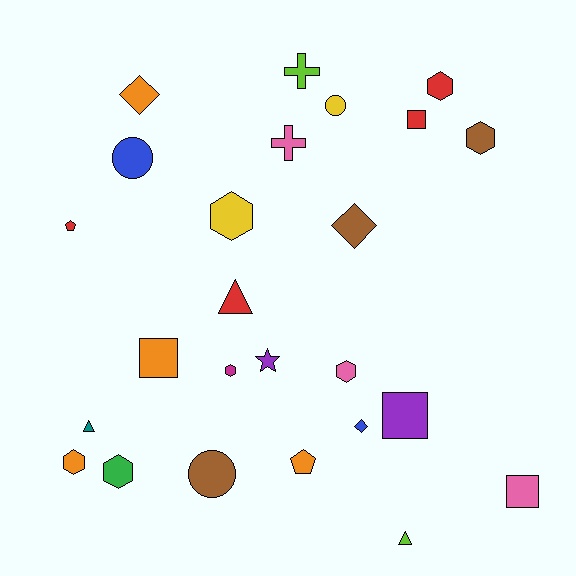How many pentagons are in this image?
There are 2 pentagons.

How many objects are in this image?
There are 25 objects.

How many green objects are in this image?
There is 1 green object.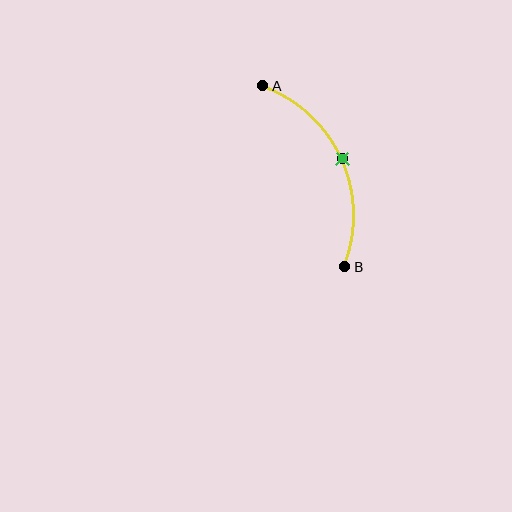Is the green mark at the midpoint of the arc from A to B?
Yes. The green mark lies on the arc at equal arc-length from both A and B — it is the arc midpoint.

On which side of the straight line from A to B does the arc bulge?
The arc bulges to the right of the straight line connecting A and B.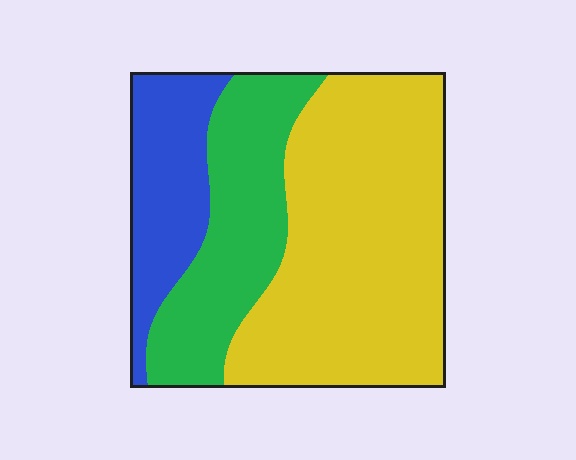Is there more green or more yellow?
Yellow.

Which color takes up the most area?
Yellow, at roughly 55%.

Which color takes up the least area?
Blue, at roughly 20%.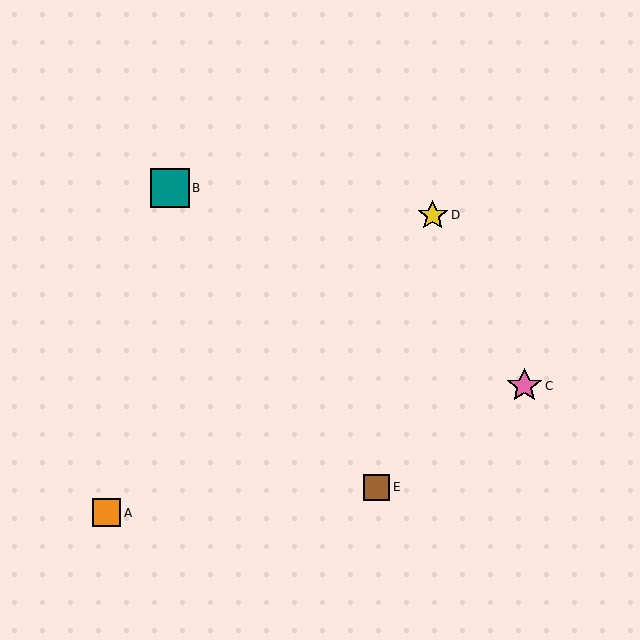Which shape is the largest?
The teal square (labeled B) is the largest.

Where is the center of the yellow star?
The center of the yellow star is at (433, 215).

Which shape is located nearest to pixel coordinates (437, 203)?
The yellow star (labeled D) at (433, 215) is nearest to that location.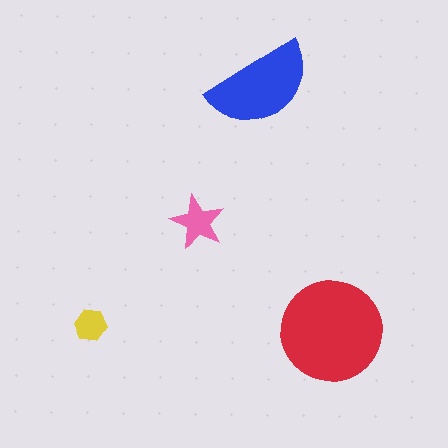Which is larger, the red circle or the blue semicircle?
The red circle.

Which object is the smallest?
The yellow hexagon.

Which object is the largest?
The red circle.